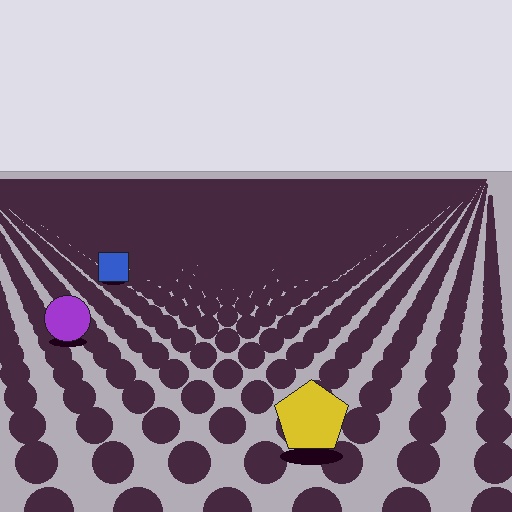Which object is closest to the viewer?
The yellow pentagon is closest. The texture marks near it are larger and more spread out.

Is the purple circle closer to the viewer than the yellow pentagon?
No. The yellow pentagon is closer — you can tell from the texture gradient: the ground texture is coarser near it.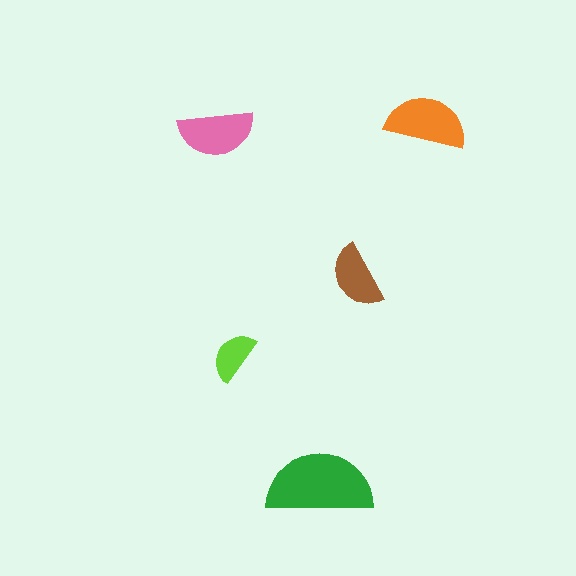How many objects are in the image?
There are 5 objects in the image.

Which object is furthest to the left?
The pink semicircle is leftmost.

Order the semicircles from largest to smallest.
the green one, the orange one, the pink one, the brown one, the lime one.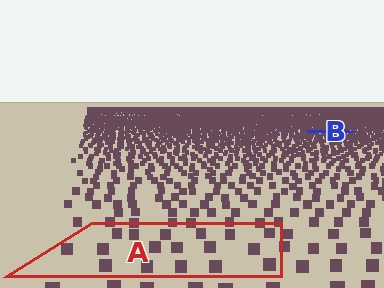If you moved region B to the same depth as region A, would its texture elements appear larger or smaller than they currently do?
They would appear larger. At a closer depth, the same texture elements are projected at a bigger on-screen size.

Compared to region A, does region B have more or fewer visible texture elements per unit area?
Region B has more texture elements per unit area — they are packed more densely because it is farther away.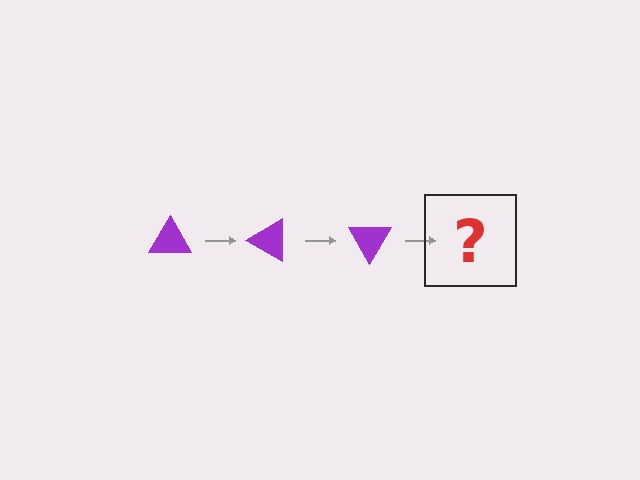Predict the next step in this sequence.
The next step is a purple triangle rotated 90 degrees.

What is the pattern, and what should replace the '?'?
The pattern is that the triangle rotates 30 degrees each step. The '?' should be a purple triangle rotated 90 degrees.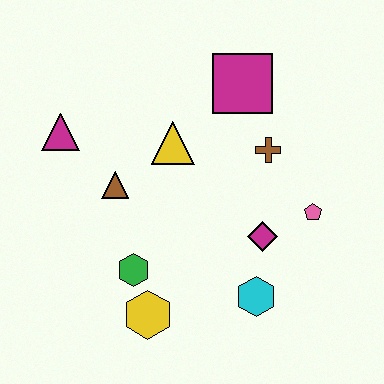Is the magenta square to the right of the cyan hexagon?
No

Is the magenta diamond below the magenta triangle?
Yes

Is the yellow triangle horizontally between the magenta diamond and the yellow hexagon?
Yes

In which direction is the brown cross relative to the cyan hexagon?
The brown cross is above the cyan hexagon.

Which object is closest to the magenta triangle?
The brown triangle is closest to the magenta triangle.